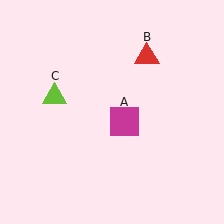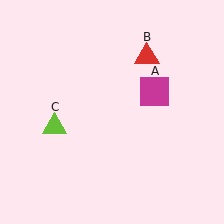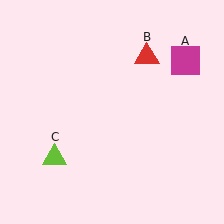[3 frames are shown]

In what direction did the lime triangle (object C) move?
The lime triangle (object C) moved down.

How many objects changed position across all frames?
2 objects changed position: magenta square (object A), lime triangle (object C).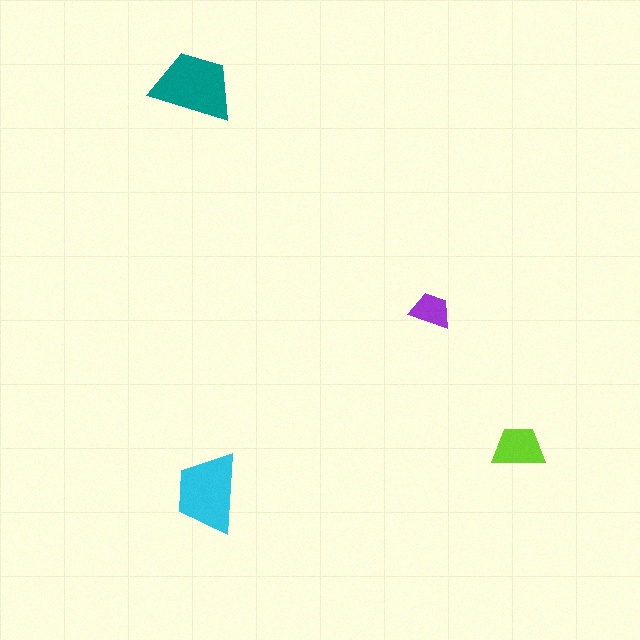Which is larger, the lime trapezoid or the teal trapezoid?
The teal one.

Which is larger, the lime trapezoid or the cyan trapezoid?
The cyan one.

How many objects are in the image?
There are 4 objects in the image.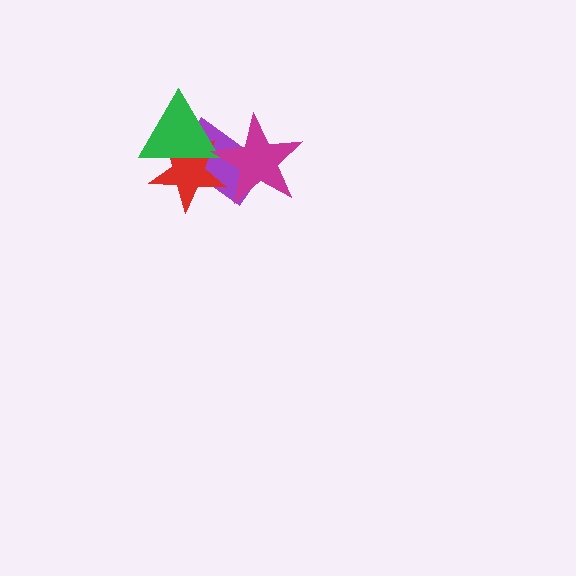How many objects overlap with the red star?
3 objects overlap with the red star.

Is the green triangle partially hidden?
Yes, it is partially covered by another shape.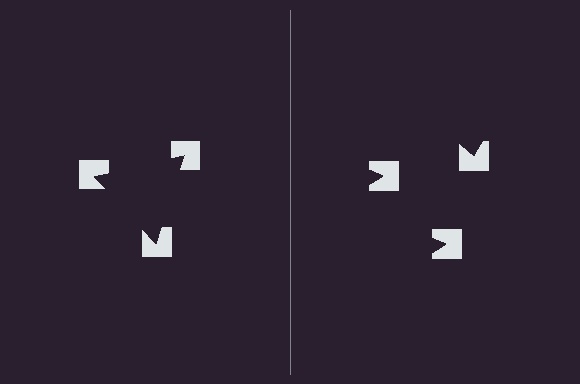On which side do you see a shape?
An illusory triangle appears on the left side. On the right side the wedge cuts are rotated, so no coherent shape forms.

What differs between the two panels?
The notched squares are positioned identically on both sides; only the wedge orientations differ. On the left they align to a triangle; on the right they are misaligned.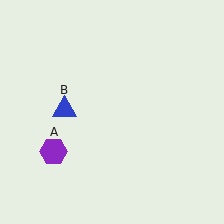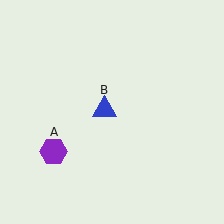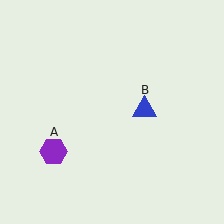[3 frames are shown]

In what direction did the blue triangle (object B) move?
The blue triangle (object B) moved right.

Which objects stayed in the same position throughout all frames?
Purple hexagon (object A) remained stationary.